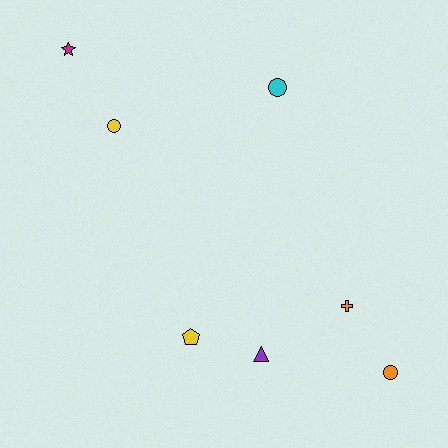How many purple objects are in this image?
There is 1 purple object.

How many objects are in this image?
There are 7 objects.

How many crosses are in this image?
There is 1 cross.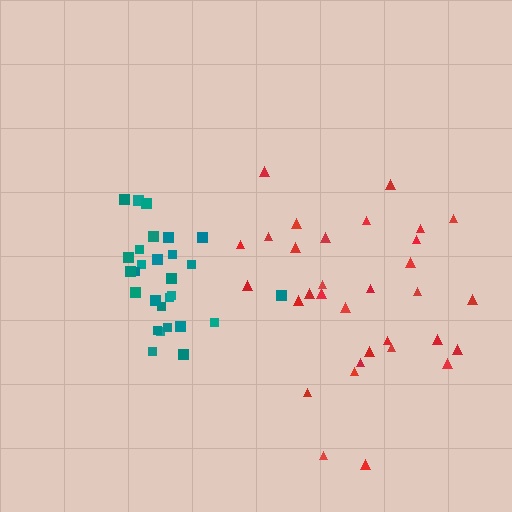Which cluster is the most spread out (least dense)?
Red.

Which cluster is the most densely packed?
Teal.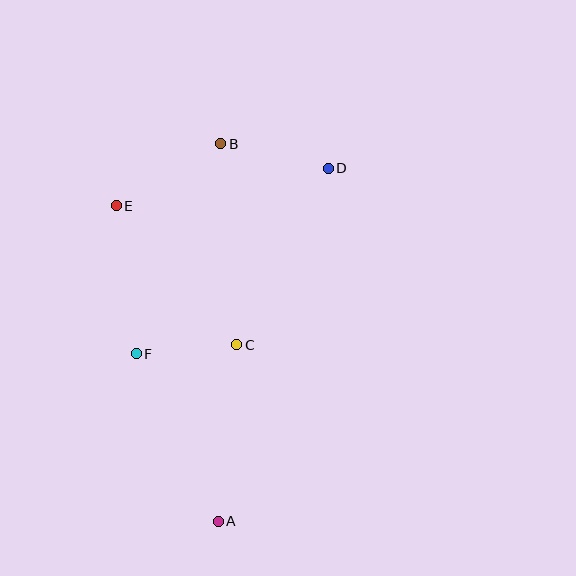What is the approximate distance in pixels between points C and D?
The distance between C and D is approximately 199 pixels.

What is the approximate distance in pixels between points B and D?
The distance between B and D is approximately 110 pixels.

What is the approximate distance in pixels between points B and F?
The distance between B and F is approximately 226 pixels.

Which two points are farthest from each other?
Points A and B are farthest from each other.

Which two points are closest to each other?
Points C and F are closest to each other.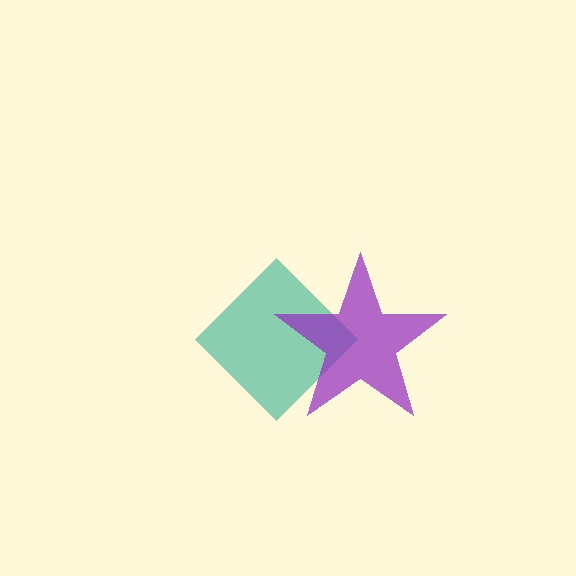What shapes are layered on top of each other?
The layered shapes are: a teal diamond, a purple star.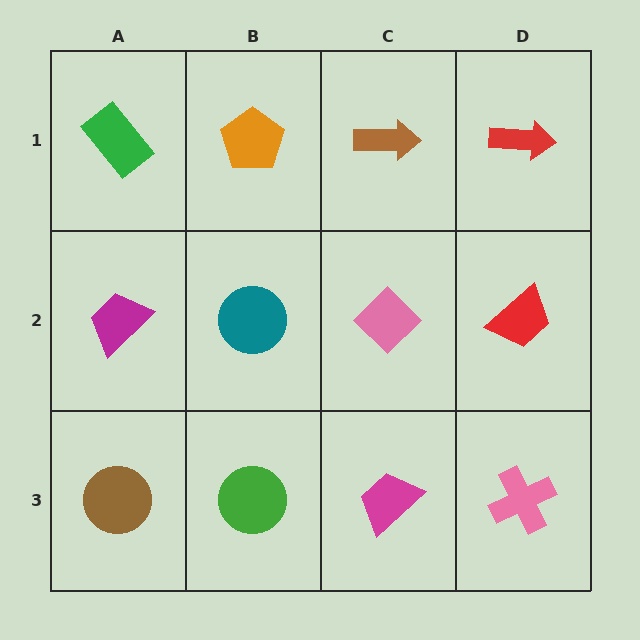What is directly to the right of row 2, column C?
A red trapezoid.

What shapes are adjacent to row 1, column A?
A magenta trapezoid (row 2, column A), an orange pentagon (row 1, column B).